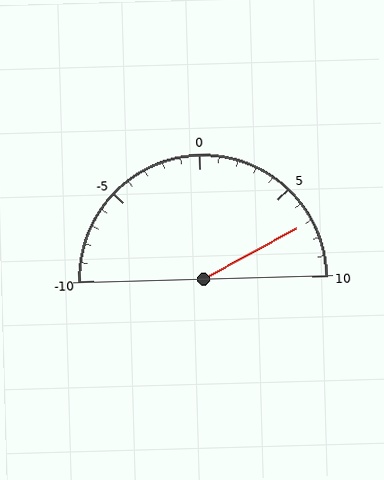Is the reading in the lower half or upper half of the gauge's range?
The reading is in the upper half of the range (-10 to 10).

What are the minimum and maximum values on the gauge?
The gauge ranges from -10 to 10.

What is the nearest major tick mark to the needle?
The nearest major tick mark is 5.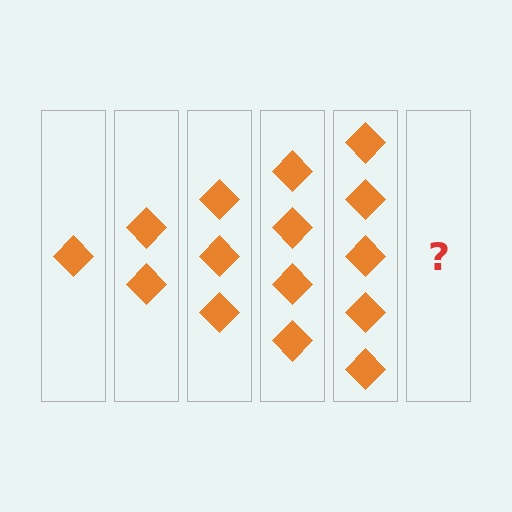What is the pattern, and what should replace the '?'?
The pattern is that each step adds one more diamond. The '?' should be 6 diamonds.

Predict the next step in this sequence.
The next step is 6 diamonds.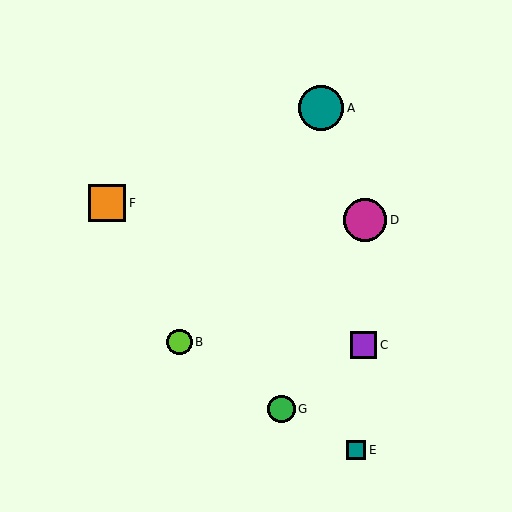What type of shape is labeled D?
Shape D is a magenta circle.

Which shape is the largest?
The teal circle (labeled A) is the largest.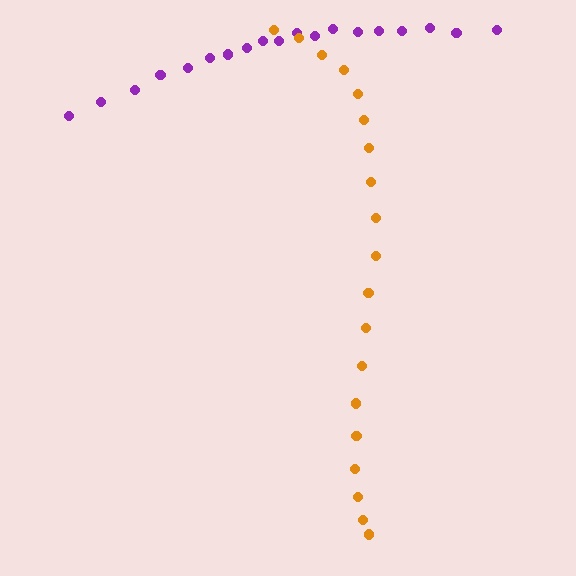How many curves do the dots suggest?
There are 2 distinct paths.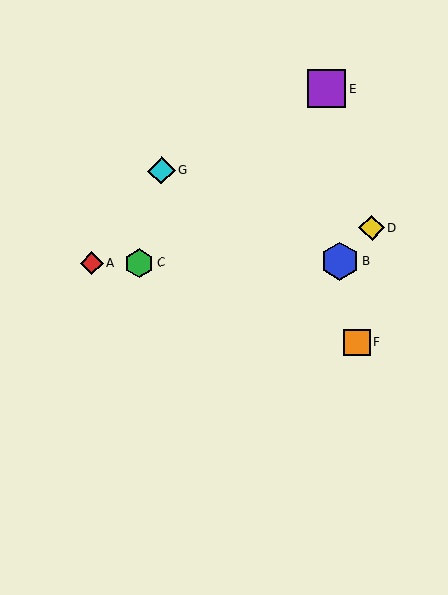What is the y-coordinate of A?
Object A is at y≈263.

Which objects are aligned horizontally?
Objects A, B, C are aligned horizontally.